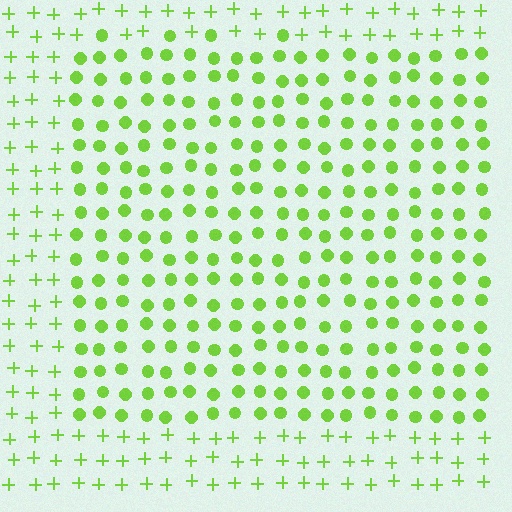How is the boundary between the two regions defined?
The boundary is defined by a change in element shape: circles inside vs. plus signs outside. All elements share the same color and spacing.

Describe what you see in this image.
The image is filled with small lime elements arranged in a uniform grid. A rectangle-shaped region contains circles, while the surrounding area contains plus signs. The boundary is defined purely by the change in element shape.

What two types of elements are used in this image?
The image uses circles inside the rectangle region and plus signs outside it.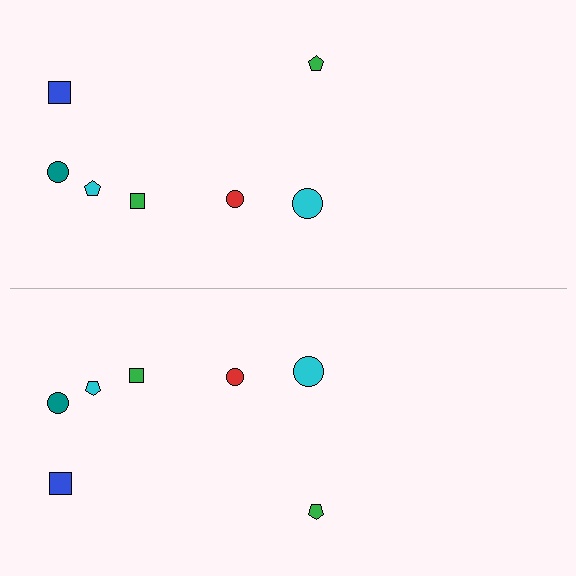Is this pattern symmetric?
Yes, this pattern has bilateral (reflection) symmetry.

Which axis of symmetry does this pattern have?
The pattern has a horizontal axis of symmetry running through the center of the image.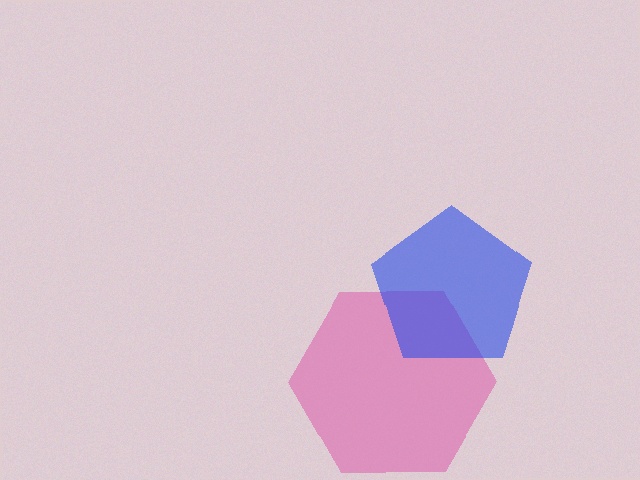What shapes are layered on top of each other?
The layered shapes are: a pink hexagon, a blue pentagon.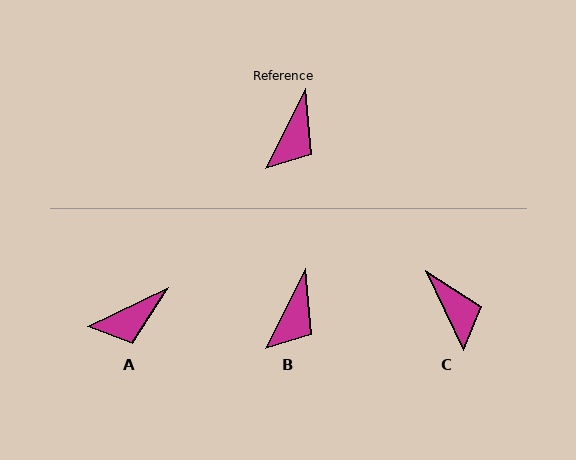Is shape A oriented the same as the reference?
No, it is off by about 38 degrees.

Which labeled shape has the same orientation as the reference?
B.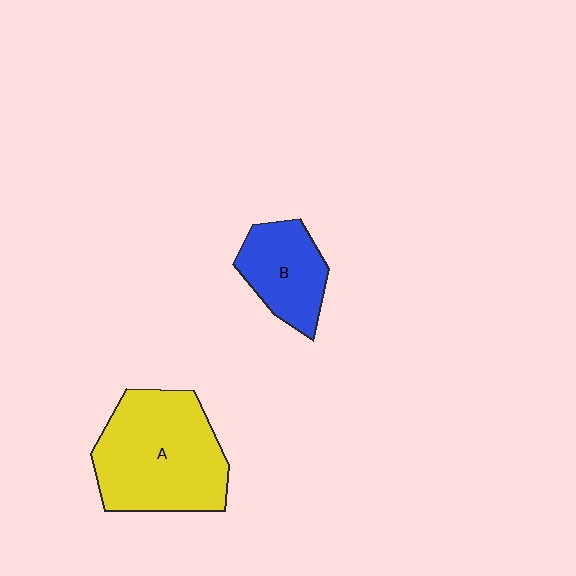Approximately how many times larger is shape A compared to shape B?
Approximately 1.9 times.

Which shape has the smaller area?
Shape B (blue).